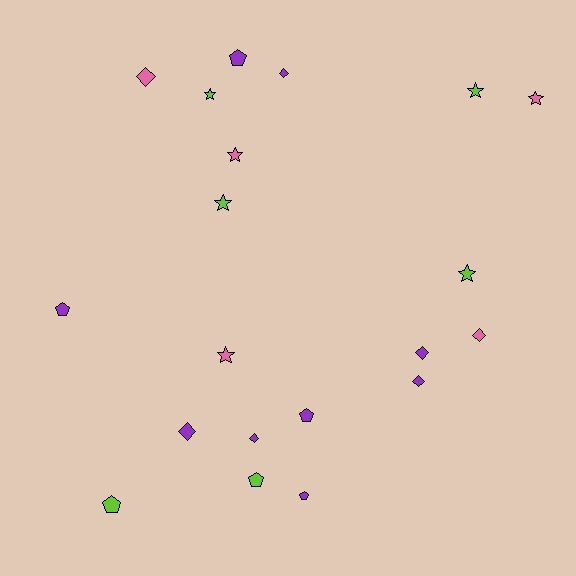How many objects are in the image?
There are 20 objects.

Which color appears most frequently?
Purple, with 9 objects.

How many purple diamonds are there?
There are 5 purple diamonds.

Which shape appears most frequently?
Diamond, with 7 objects.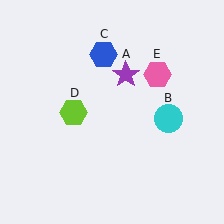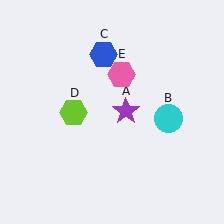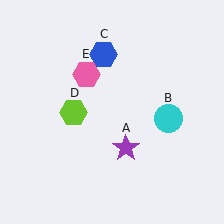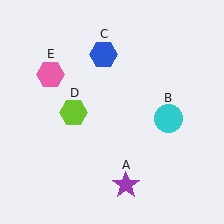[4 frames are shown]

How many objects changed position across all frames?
2 objects changed position: purple star (object A), pink hexagon (object E).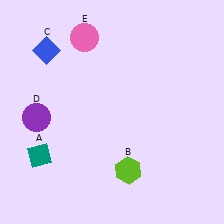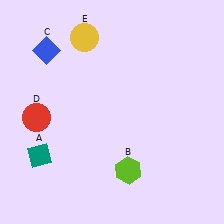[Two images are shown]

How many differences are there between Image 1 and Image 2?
There are 2 differences between the two images.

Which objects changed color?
D changed from purple to red. E changed from pink to yellow.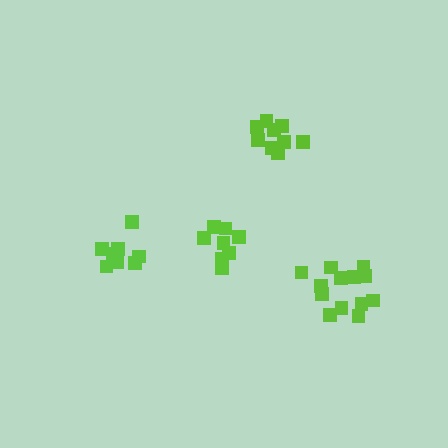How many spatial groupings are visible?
There are 4 spatial groupings.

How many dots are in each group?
Group 1: 13 dots, Group 2: 9 dots, Group 3: 8 dots, Group 4: 8 dots (38 total).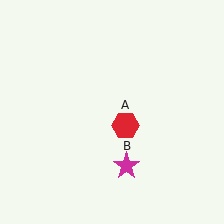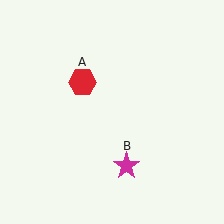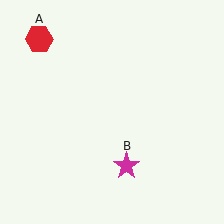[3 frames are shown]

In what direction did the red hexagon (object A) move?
The red hexagon (object A) moved up and to the left.